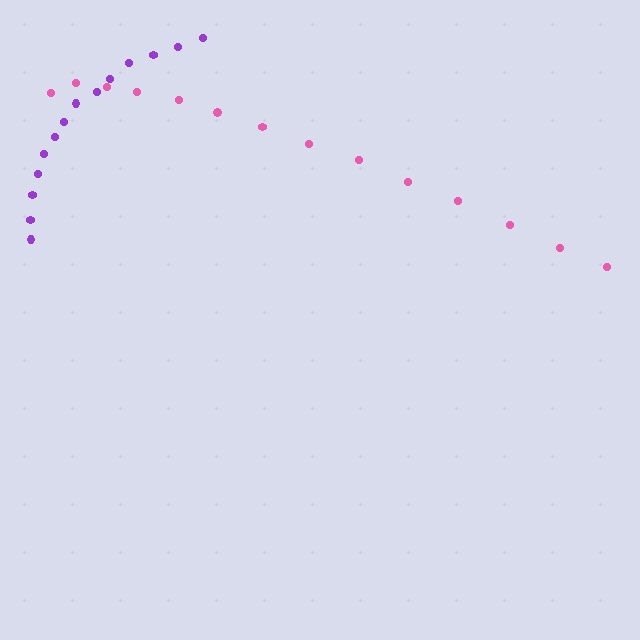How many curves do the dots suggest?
There are 2 distinct paths.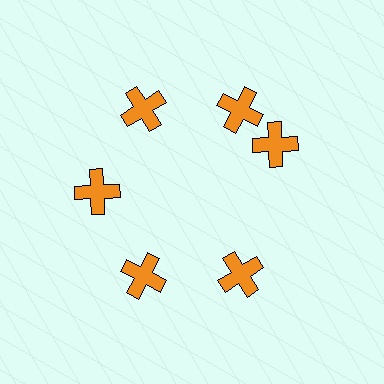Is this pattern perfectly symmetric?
No. The 6 orange crosses are arranged in a ring, but one element near the 3 o'clock position is rotated out of alignment along the ring, breaking the 6-fold rotational symmetry.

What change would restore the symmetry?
The symmetry would be restored by rotating it back into even spacing with its neighbors so that all 6 crosses sit at equal angles and equal distance from the center.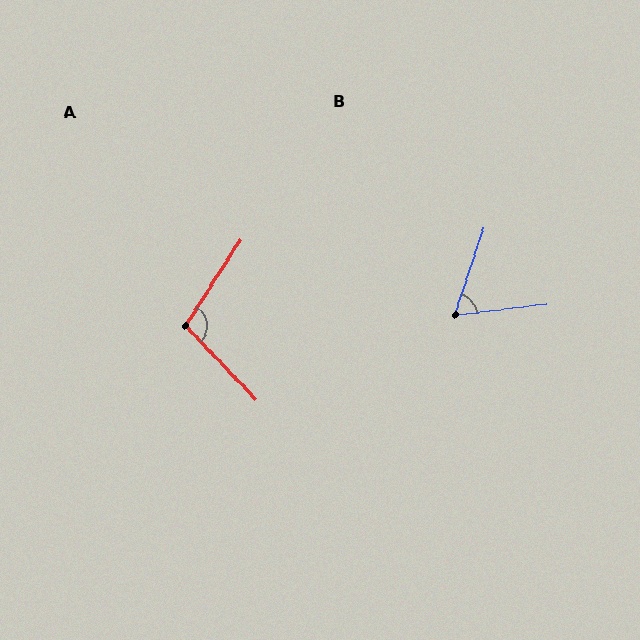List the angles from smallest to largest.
B (64°), A (104°).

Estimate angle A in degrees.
Approximately 104 degrees.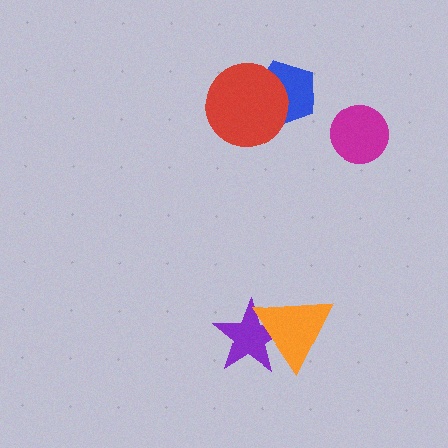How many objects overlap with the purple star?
1 object overlaps with the purple star.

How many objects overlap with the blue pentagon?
1 object overlaps with the blue pentagon.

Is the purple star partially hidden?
Yes, it is partially covered by another shape.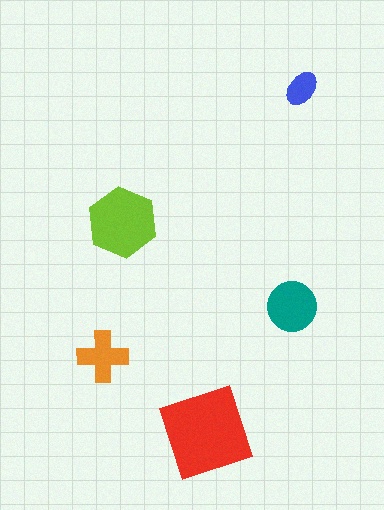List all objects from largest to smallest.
The red diamond, the lime hexagon, the teal circle, the orange cross, the blue ellipse.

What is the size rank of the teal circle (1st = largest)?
3rd.